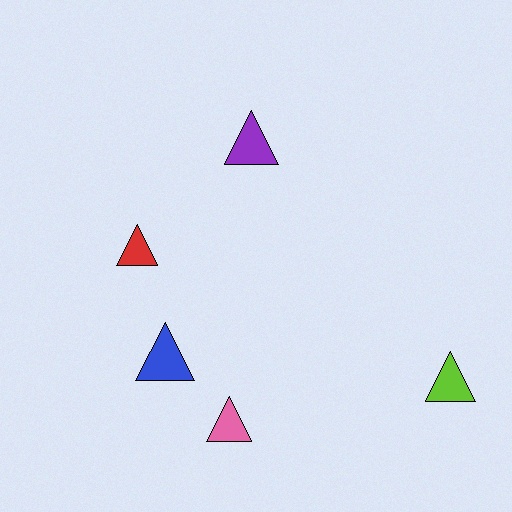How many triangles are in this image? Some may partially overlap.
There are 5 triangles.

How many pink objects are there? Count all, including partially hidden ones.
There is 1 pink object.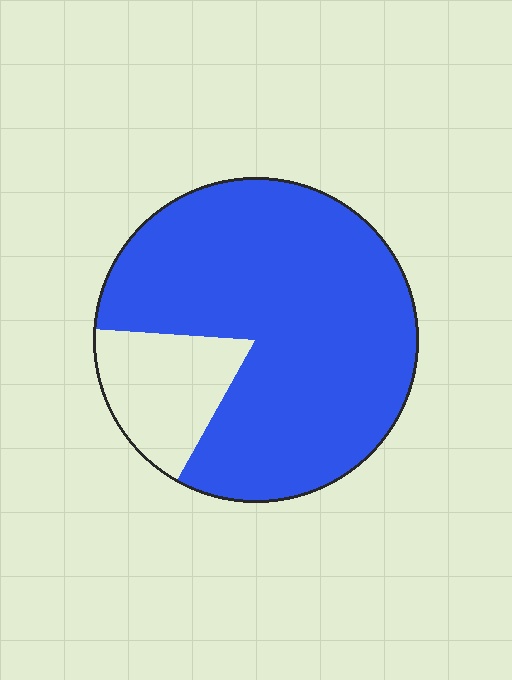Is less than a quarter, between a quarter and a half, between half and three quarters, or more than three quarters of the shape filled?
More than three quarters.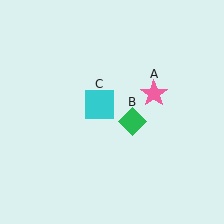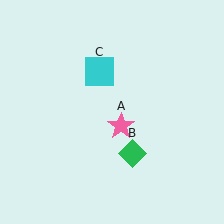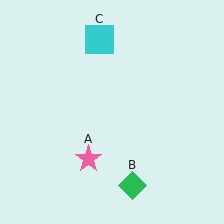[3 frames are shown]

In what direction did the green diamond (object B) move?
The green diamond (object B) moved down.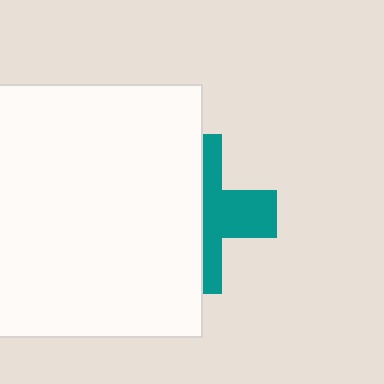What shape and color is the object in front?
The object in front is a white rectangle.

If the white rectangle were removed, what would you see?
You would see the complete teal cross.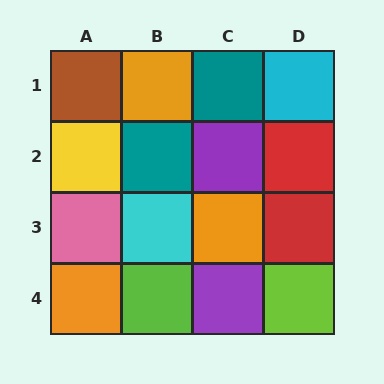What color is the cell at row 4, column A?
Orange.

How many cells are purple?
2 cells are purple.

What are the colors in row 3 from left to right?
Pink, cyan, orange, red.